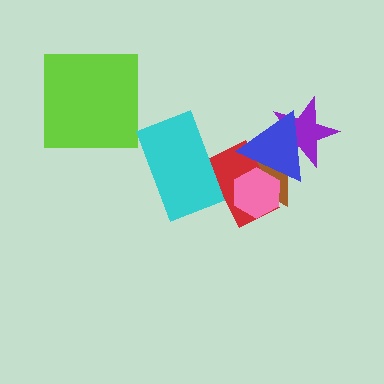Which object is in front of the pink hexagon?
The blue triangle is in front of the pink hexagon.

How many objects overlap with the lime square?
0 objects overlap with the lime square.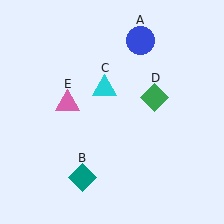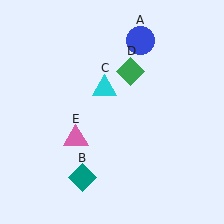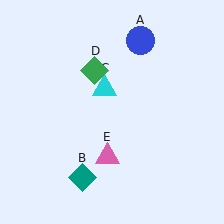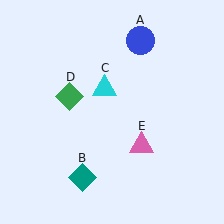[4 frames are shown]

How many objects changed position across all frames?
2 objects changed position: green diamond (object D), pink triangle (object E).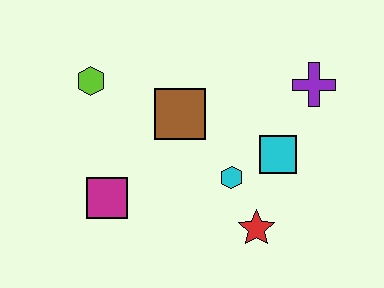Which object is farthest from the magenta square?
The purple cross is farthest from the magenta square.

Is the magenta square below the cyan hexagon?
Yes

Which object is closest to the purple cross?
The cyan square is closest to the purple cross.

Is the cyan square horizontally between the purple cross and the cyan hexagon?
Yes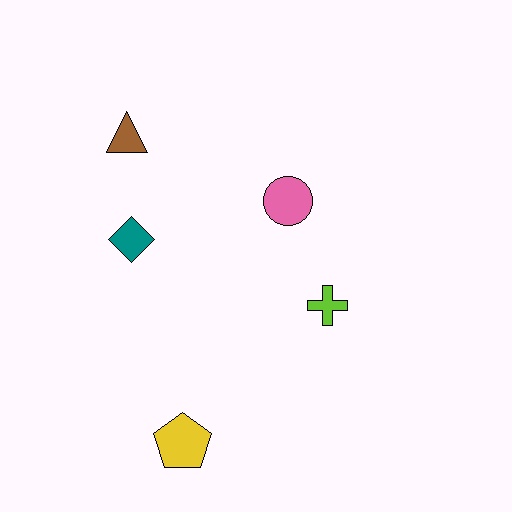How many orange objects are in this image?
There are no orange objects.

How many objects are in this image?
There are 5 objects.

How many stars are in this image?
There are no stars.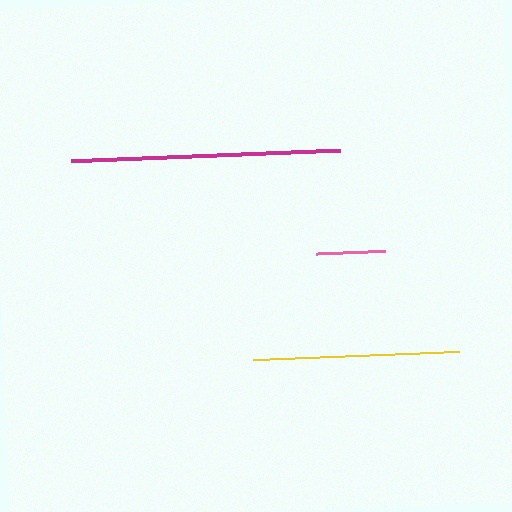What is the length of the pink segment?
The pink segment is approximately 68 pixels long.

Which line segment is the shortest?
The pink line is the shortest at approximately 68 pixels.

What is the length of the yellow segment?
The yellow segment is approximately 206 pixels long.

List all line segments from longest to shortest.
From longest to shortest: magenta, yellow, pink.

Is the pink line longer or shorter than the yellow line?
The yellow line is longer than the pink line.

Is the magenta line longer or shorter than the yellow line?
The magenta line is longer than the yellow line.